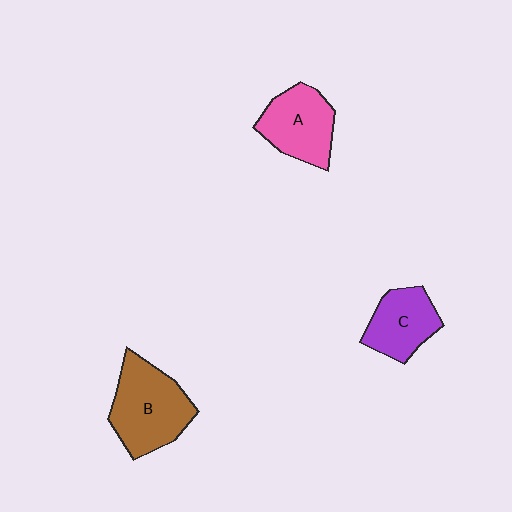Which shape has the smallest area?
Shape C (purple).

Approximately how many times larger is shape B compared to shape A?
Approximately 1.3 times.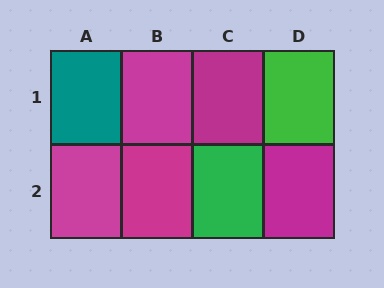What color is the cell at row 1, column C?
Magenta.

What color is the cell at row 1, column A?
Teal.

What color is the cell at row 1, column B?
Magenta.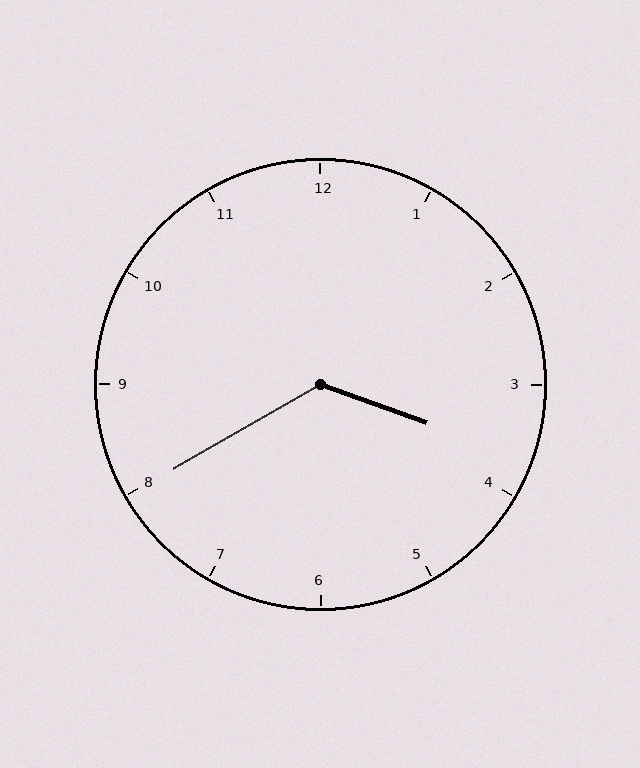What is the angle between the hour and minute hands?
Approximately 130 degrees.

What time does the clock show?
3:40.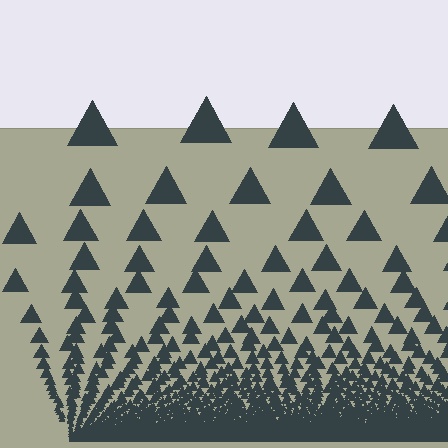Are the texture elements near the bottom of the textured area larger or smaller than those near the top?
Smaller. The gradient is inverted — elements near the bottom are smaller and denser.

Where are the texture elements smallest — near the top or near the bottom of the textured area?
Near the bottom.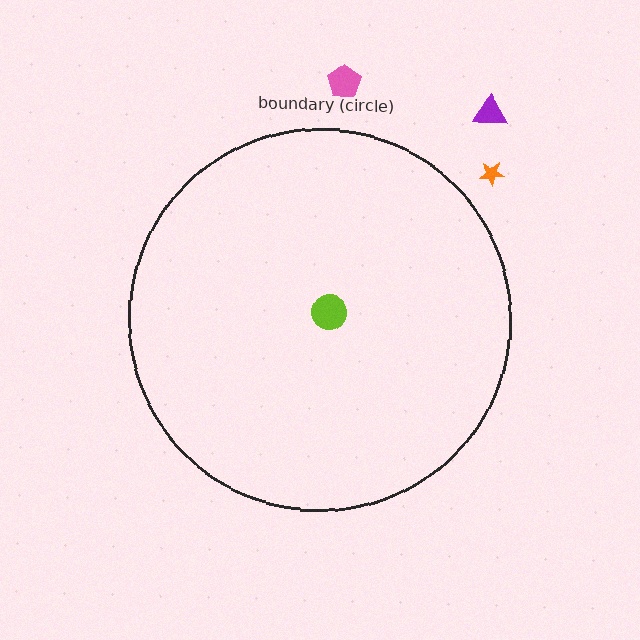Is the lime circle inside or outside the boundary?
Inside.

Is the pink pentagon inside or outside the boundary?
Outside.